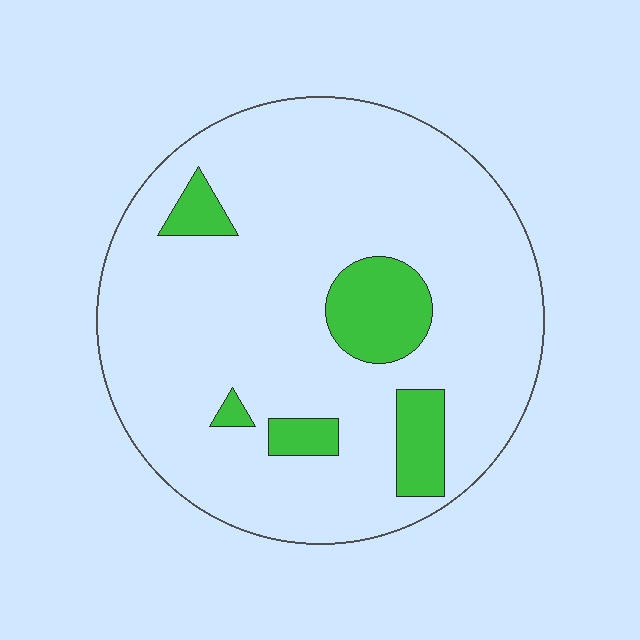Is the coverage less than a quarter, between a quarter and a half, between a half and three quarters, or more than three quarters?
Less than a quarter.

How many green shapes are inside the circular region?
5.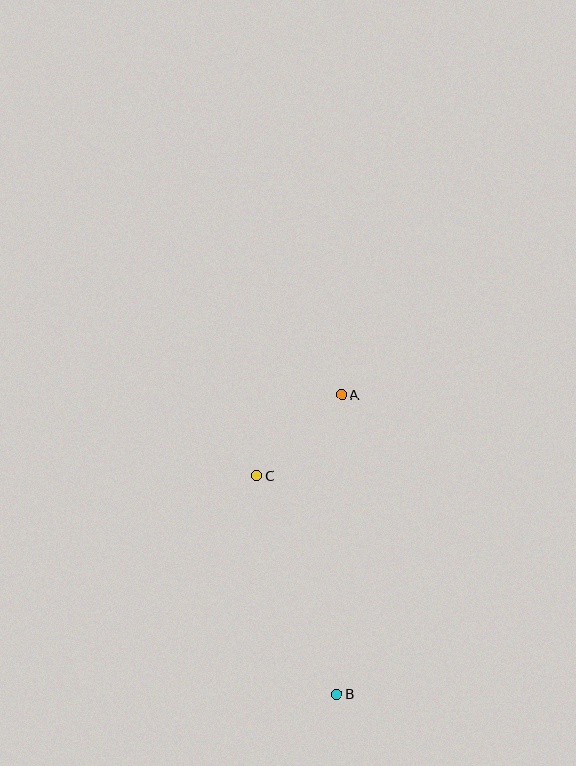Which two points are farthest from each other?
Points A and B are farthest from each other.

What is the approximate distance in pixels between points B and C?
The distance between B and C is approximately 233 pixels.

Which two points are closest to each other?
Points A and C are closest to each other.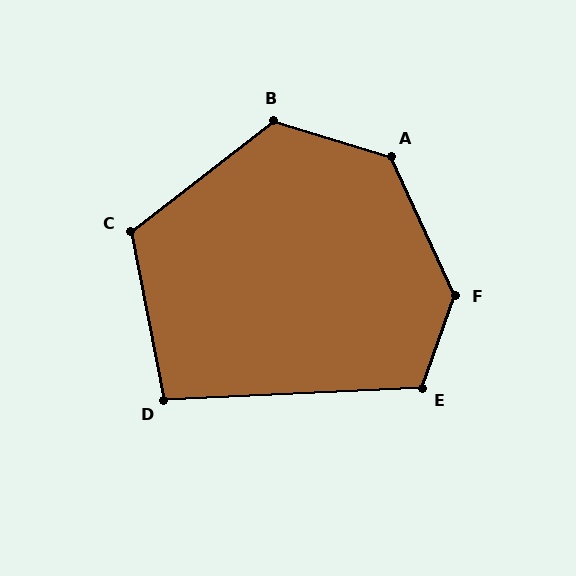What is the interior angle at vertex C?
Approximately 116 degrees (obtuse).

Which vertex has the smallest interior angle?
D, at approximately 98 degrees.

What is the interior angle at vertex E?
Approximately 112 degrees (obtuse).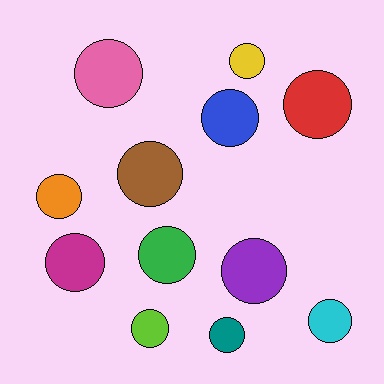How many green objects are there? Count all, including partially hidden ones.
There is 1 green object.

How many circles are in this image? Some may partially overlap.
There are 12 circles.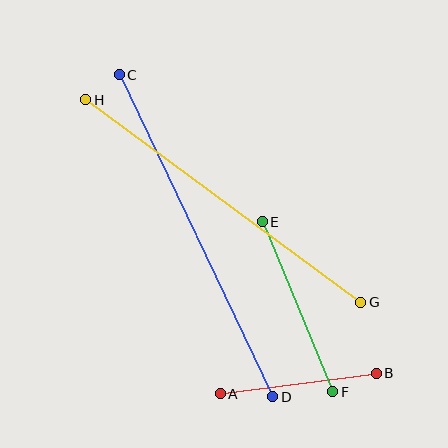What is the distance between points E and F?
The distance is approximately 184 pixels.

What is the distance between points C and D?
The distance is approximately 357 pixels.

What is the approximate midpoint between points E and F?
The midpoint is at approximately (297, 307) pixels.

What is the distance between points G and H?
The distance is approximately 341 pixels.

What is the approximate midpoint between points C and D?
The midpoint is at approximately (196, 236) pixels.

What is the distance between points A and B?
The distance is approximately 157 pixels.